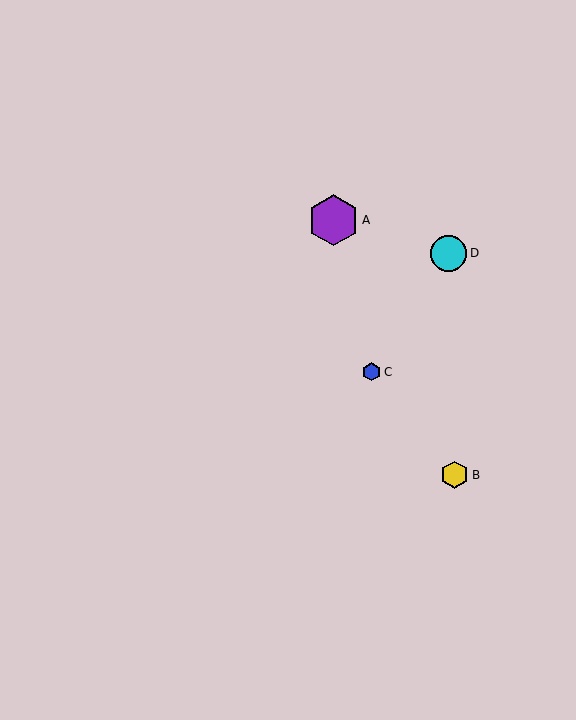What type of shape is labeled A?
Shape A is a purple hexagon.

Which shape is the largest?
The purple hexagon (labeled A) is the largest.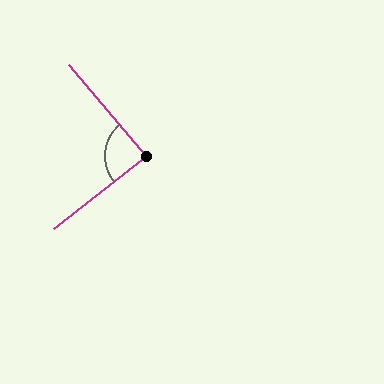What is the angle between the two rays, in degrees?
Approximately 88 degrees.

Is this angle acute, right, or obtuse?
It is approximately a right angle.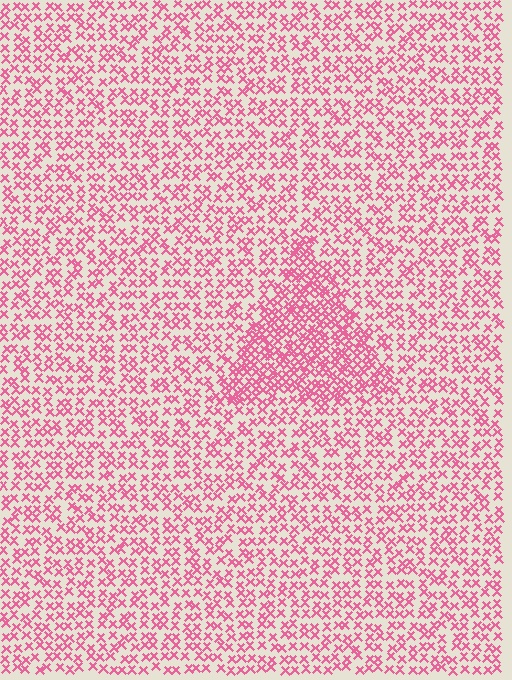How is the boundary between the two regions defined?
The boundary is defined by a change in element density (approximately 1.8x ratio). All elements are the same color, size, and shape.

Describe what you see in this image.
The image contains small pink elements arranged at two different densities. A triangle-shaped region is visible where the elements are more densely packed than the surrounding area.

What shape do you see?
I see a triangle.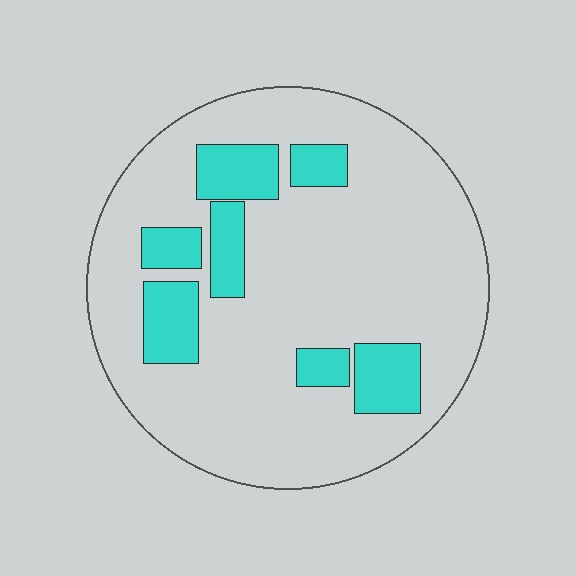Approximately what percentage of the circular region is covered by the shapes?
Approximately 20%.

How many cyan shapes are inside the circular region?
7.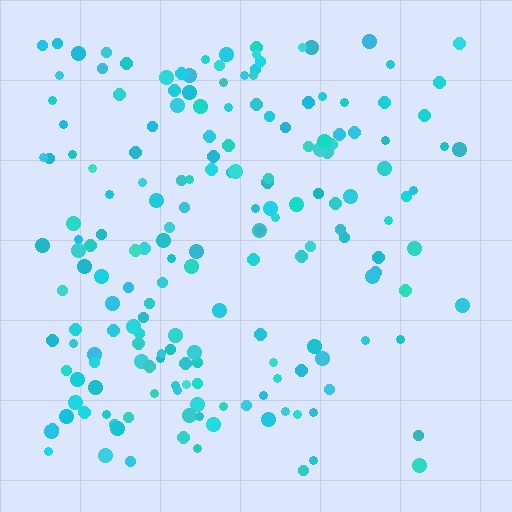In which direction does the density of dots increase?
From right to left, with the left side densest.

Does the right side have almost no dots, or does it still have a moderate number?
Still a moderate number, just noticeably fewer than the left.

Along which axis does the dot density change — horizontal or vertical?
Horizontal.